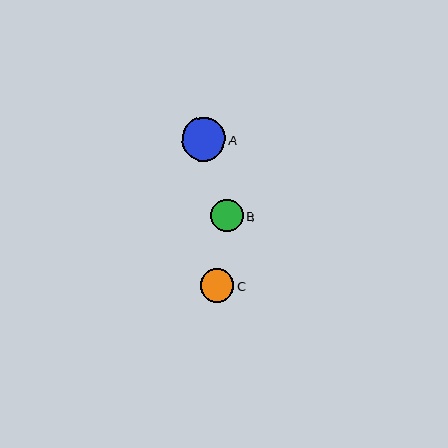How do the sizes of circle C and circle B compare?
Circle C and circle B are approximately the same size.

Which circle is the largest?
Circle A is the largest with a size of approximately 44 pixels.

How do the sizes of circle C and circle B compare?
Circle C and circle B are approximately the same size.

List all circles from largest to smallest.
From largest to smallest: A, C, B.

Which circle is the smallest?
Circle B is the smallest with a size of approximately 32 pixels.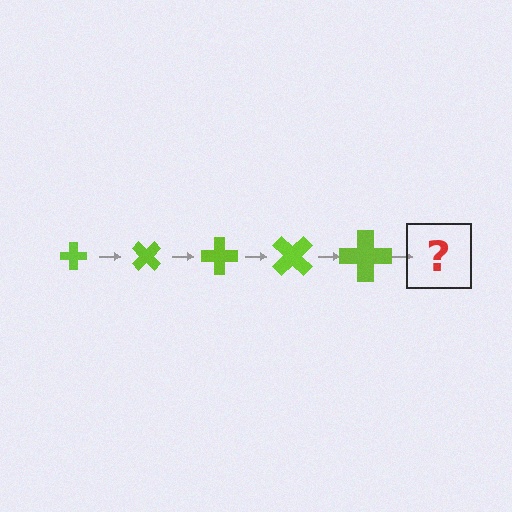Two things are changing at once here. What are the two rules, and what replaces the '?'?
The two rules are that the cross grows larger each step and it rotates 45 degrees each step. The '?' should be a cross, larger than the previous one and rotated 225 degrees from the start.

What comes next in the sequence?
The next element should be a cross, larger than the previous one and rotated 225 degrees from the start.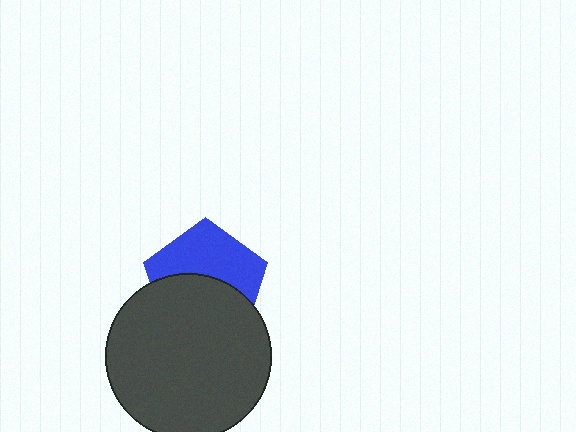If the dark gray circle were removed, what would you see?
You would see the complete blue pentagon.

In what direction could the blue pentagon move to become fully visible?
The blue pentagon could move up. That would shift it out from behind the dark gray circle entirely.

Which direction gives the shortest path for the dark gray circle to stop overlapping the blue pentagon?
Moving down gives the shortest separation.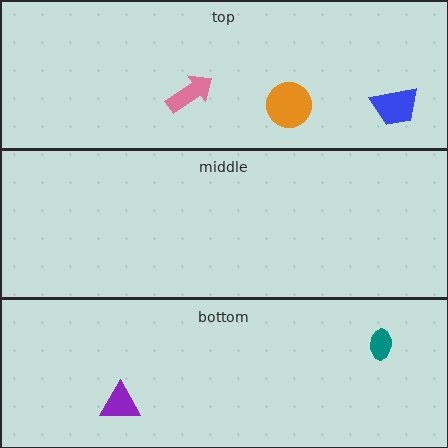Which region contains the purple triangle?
The bottom region.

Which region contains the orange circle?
The top region.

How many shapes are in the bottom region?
2.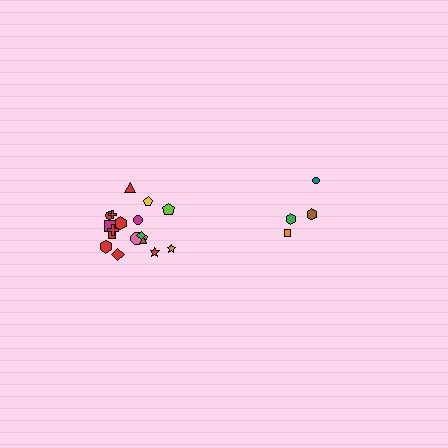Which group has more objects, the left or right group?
The left group.